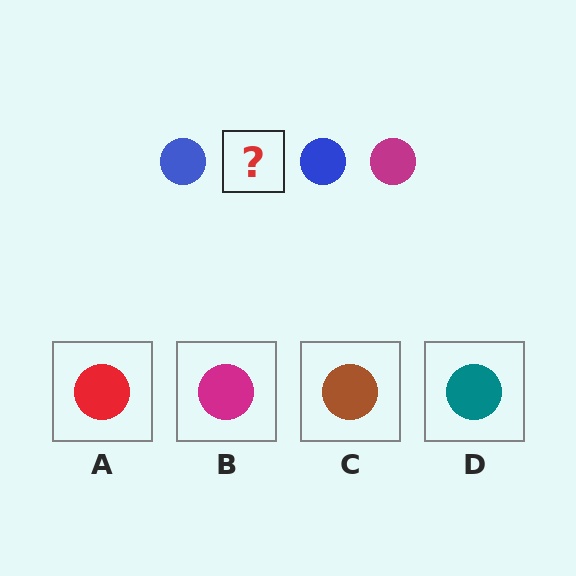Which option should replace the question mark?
Option B.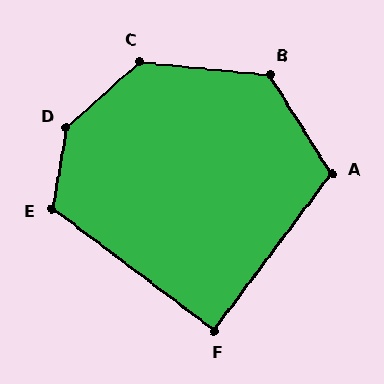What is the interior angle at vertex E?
Approximately 117 degrees (obtuse).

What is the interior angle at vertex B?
Approximately 128 degrees (obtuse).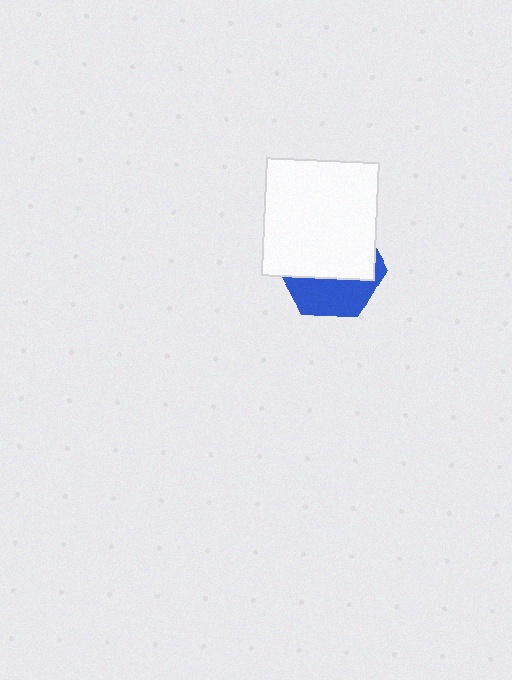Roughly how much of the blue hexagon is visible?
A small part of it is visible (roughly 39%).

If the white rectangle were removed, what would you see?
You would see the complete blue hexagon.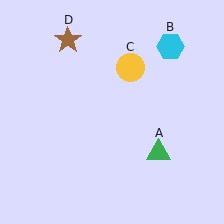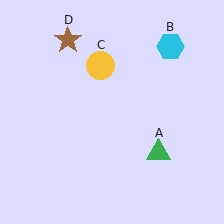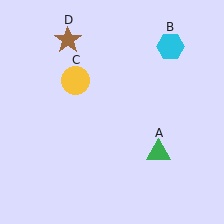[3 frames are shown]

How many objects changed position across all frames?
1 object changed position: yellow circle (object C).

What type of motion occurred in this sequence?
The yellow circle (object C) rotated counterclockwise around the center of the scene.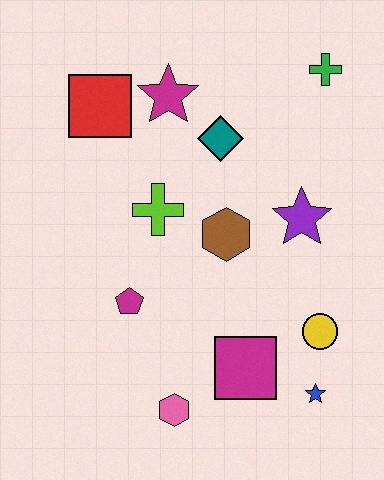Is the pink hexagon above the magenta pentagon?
No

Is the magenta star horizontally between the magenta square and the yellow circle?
No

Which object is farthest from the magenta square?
The green cross is farthest from the magenta square.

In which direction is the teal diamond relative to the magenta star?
The teal diamond is to the right of the magenta star.